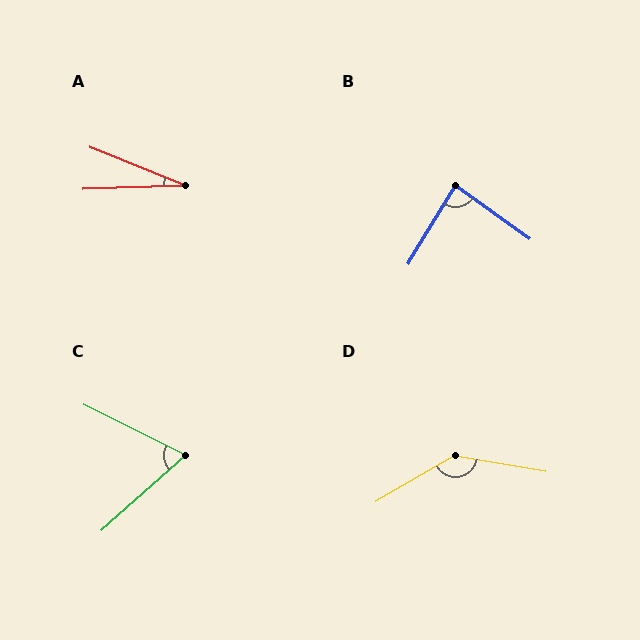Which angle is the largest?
D, at approximately 140 degrees.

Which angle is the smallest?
A, at approximately 24 degrees.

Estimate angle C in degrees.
Approximately 69 degrees.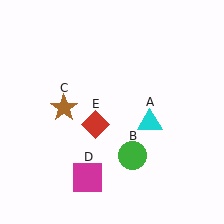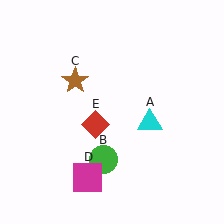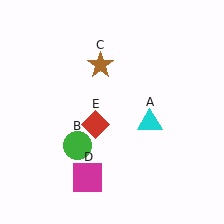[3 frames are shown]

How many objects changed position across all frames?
2 objects changed position: green circle (object B), brown star (object C).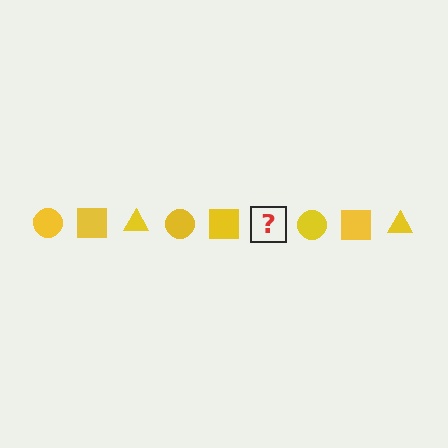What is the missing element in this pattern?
The missing element is a yellow triangle.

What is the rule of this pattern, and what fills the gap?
The rule is that the pattern cycles through circle, square, triangle shapes in yellow. The gap should be filled with a yellow triangle.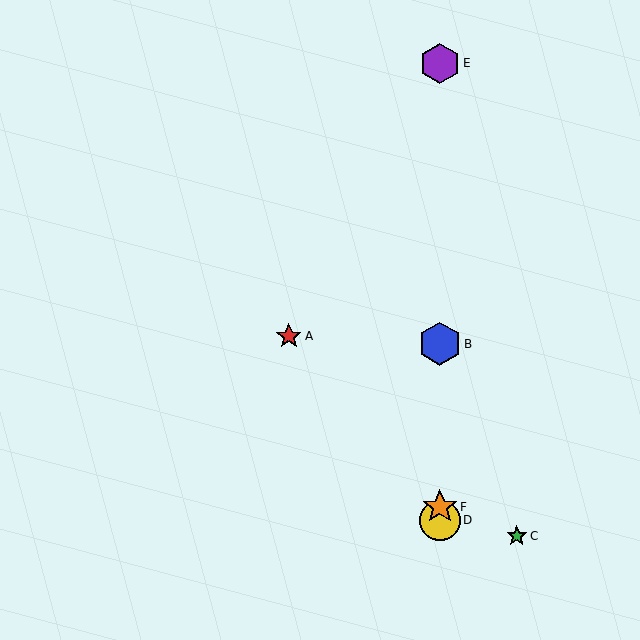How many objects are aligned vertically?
4 objects (B, D, E, F) are aligned vertically.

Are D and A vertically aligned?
No, D is at x≈440 and A is at x≈289.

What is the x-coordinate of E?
Object E is at x≈440.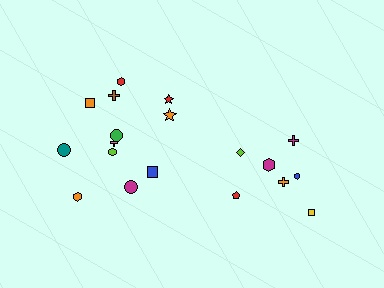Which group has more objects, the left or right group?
The left group.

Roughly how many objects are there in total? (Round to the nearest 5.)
Roughly 20 objects in total.